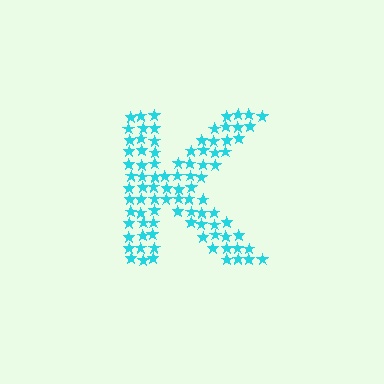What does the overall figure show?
The overall figure shows the letter K.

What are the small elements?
The small elements are stars.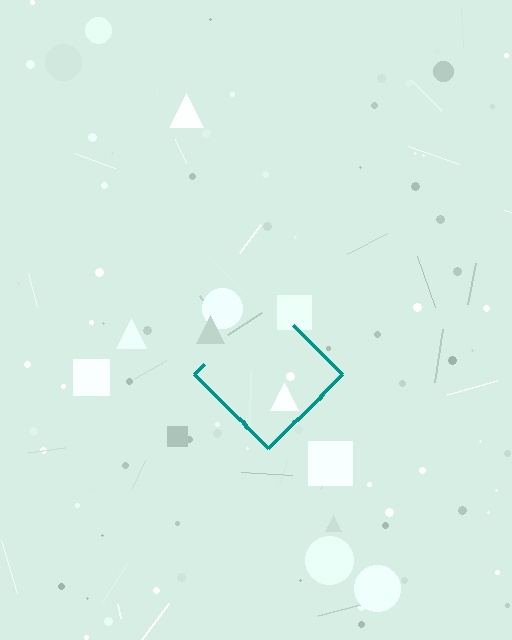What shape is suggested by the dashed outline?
The dashed outline suggests a diamond.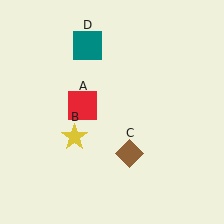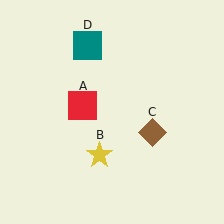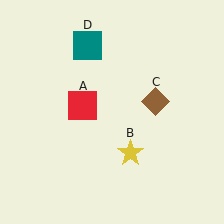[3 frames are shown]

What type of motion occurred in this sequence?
The yellow star (object B), brown diamond (object C) rotated counterclockwise around the center of the scene.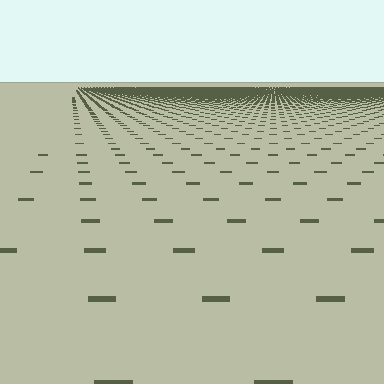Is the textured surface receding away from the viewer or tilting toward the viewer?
The surface is receding away from the viewer. Texture elements get smaller and denser toward the top.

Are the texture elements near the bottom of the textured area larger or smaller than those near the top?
Larger. Near the bottom, elements are closer to the viewer and appear at a bigger on-screen size.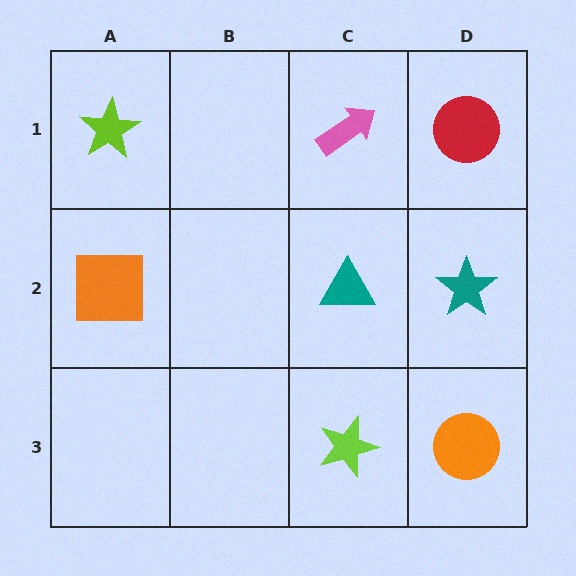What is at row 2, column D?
A teal star.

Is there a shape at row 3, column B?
No, that cell is empty.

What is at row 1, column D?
A red circle.